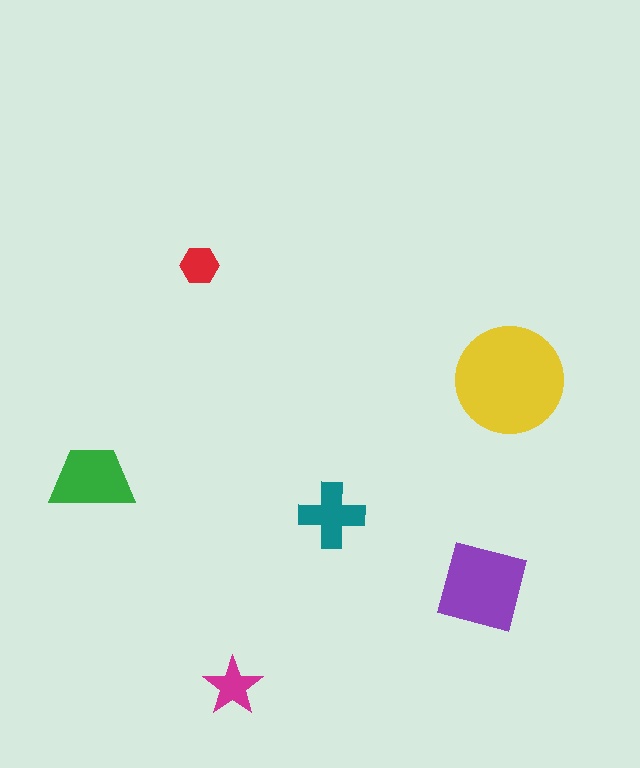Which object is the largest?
The yellow circle.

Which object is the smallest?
The red hexagon.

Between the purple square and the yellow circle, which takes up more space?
The yellow circle.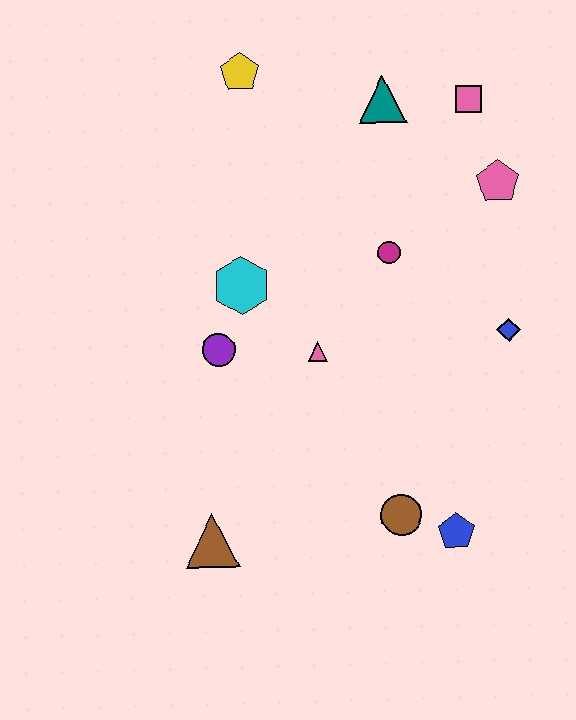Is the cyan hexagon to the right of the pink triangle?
No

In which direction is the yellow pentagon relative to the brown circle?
The yellow pentagon is above the brown circle.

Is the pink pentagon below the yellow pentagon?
Yes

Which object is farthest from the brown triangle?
The pink square is farthest from the brown triangle.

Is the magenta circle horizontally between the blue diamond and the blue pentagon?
No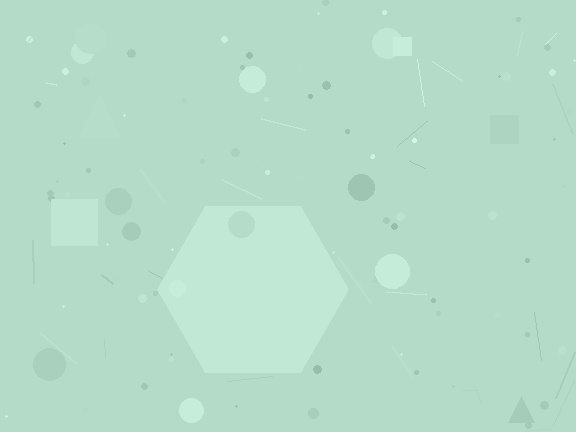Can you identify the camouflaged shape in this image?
The camouflaged shape is a hexagon.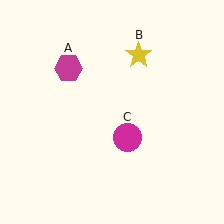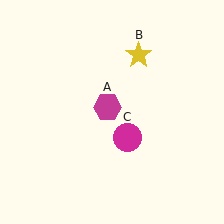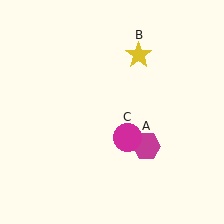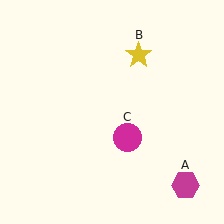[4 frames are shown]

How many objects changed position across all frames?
1 object changed position: magenta hexagon (object A).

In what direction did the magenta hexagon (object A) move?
The magenta hexagon (object A) moved down and to the right.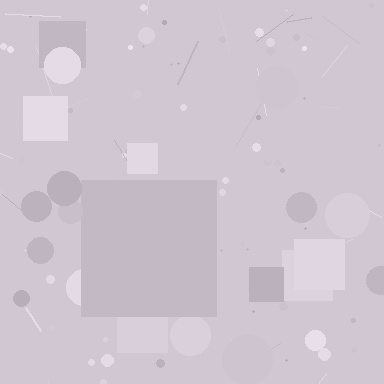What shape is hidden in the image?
A square is hidden in the image.